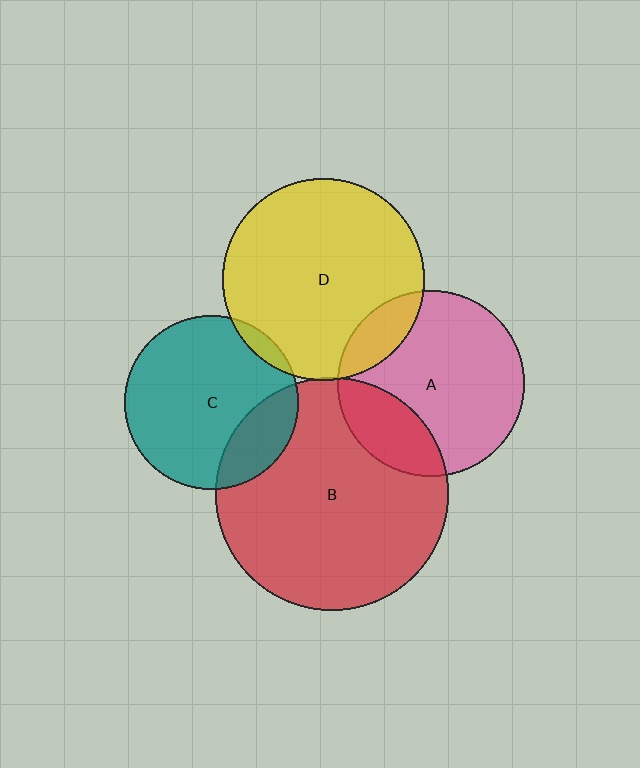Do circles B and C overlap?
Yes.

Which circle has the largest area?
Circle B (red).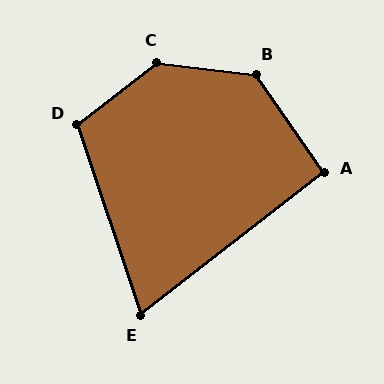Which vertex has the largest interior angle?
C, at approximately 136 degrees.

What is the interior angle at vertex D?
Approximately 109 degrees (obtuse).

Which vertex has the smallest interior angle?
E, at approximately 71 degrees.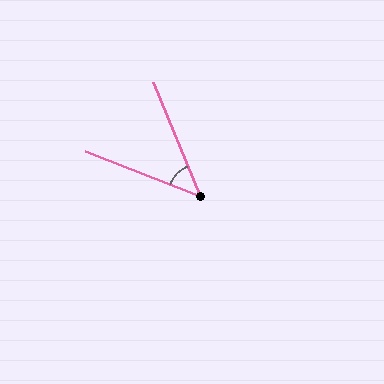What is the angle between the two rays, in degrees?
Approximately 46 degrees.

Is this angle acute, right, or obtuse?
It is acute.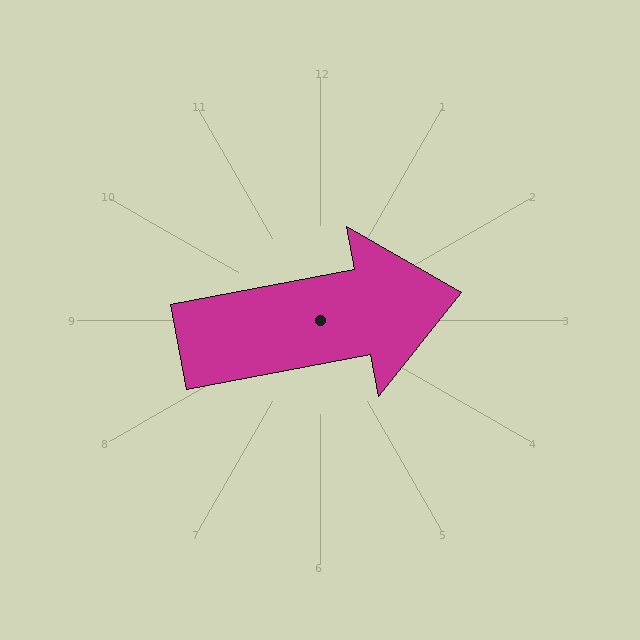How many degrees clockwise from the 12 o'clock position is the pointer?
Approximately 79 degrees.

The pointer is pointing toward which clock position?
Roughly 3 o'clock.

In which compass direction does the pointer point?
East.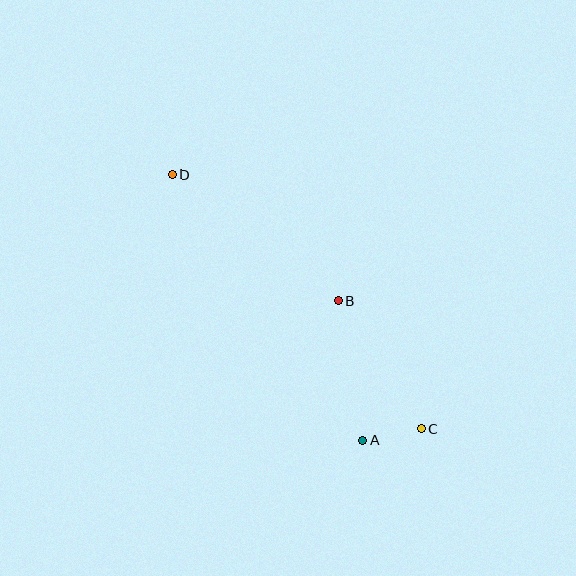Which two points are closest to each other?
Points A and C are closest to each other.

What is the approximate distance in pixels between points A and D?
The distance between A and D is approximately 327 pixels.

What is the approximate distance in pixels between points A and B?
The distance between A and B is approximately 142 pixels.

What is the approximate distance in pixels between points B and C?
The distance between B and C is approximately 153 pixels.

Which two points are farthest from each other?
Points C and D are farthest from each other.